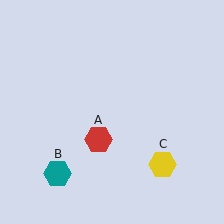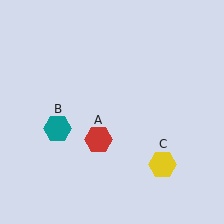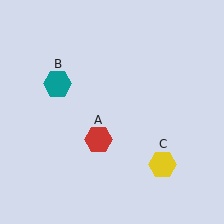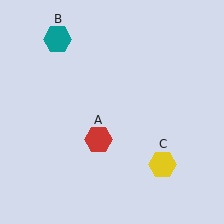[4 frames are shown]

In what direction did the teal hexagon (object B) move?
The teal hexagon (object B) moved up.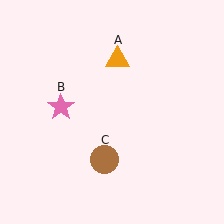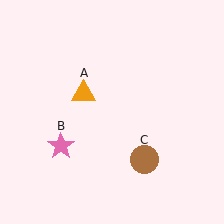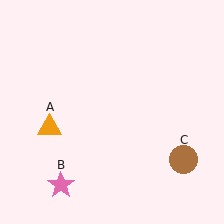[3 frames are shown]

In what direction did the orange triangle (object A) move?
The orange triangle (object A) moved down and to the left.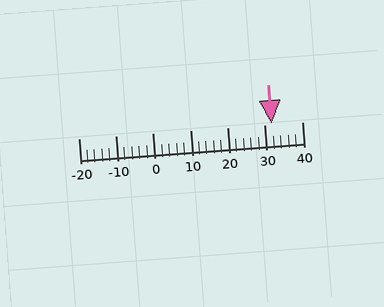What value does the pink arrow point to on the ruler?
The pink arrow points to approximately 32.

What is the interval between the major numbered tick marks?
The major tick marks are spaced 10 units apart.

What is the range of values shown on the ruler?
The ruler shows values from -20 to 40.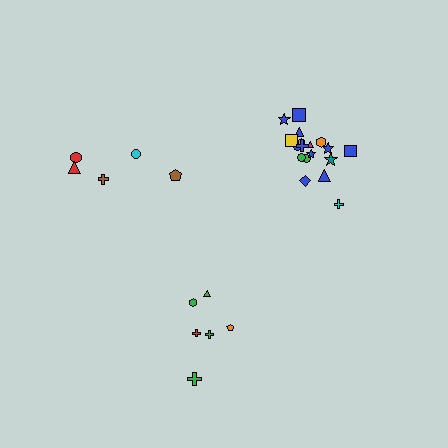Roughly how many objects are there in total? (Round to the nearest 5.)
Roughly 30 objects in total.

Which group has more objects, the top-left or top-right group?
The top-right group.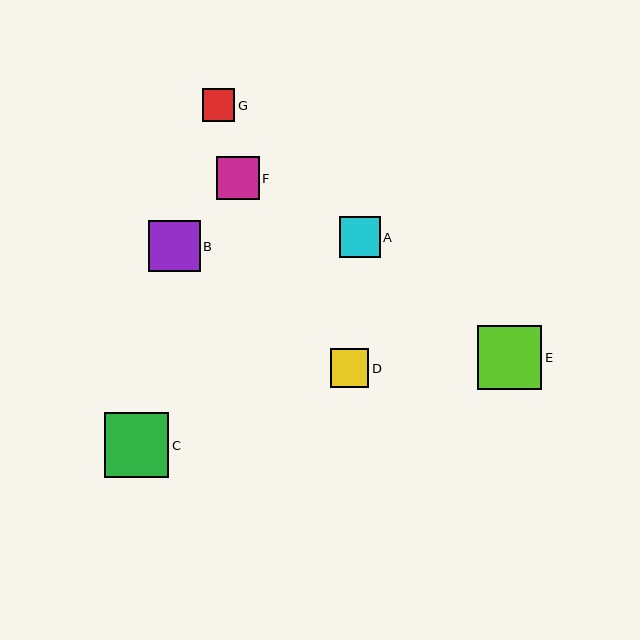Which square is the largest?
Square E is the largest with a size of approximately 65 pixels.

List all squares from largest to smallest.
From largest to smallest: E, C, B, F, A, D, G.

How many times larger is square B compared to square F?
Square B is approximately 1.2 times the size of square F.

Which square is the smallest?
Square G is the smallest with a size of approximately 33 pixels.